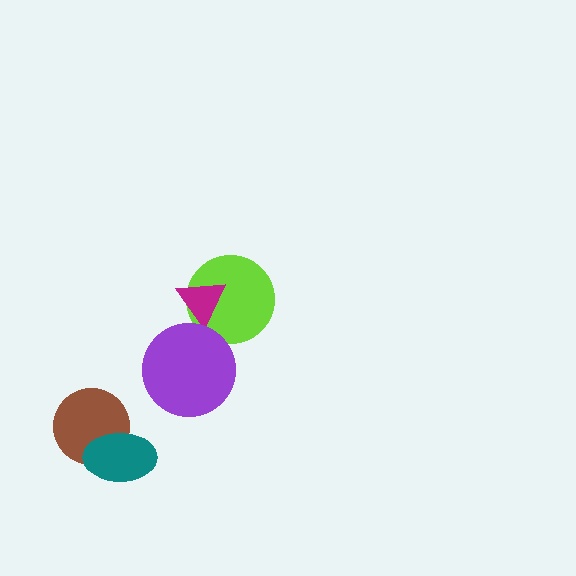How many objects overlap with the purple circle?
0 objects overlap with the purple circle.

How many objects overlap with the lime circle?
1 object overlaps with the lime circle.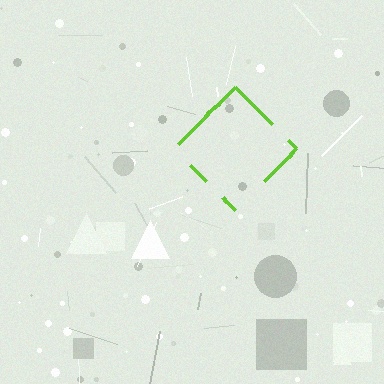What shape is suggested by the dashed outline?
The dashed outline suggests a diamond.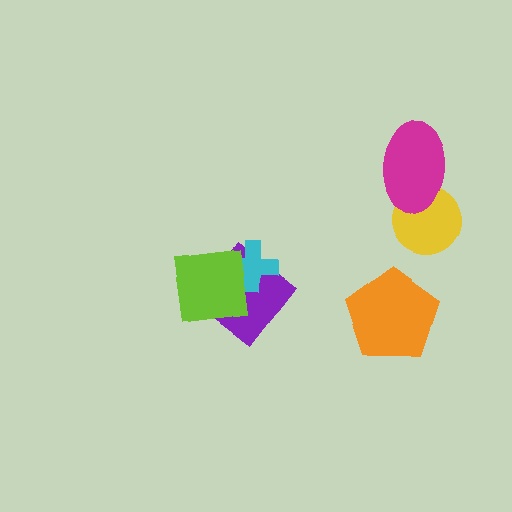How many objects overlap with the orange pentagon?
0 objects overlap with the orange pentagon.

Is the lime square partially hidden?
No, no other shape covers it.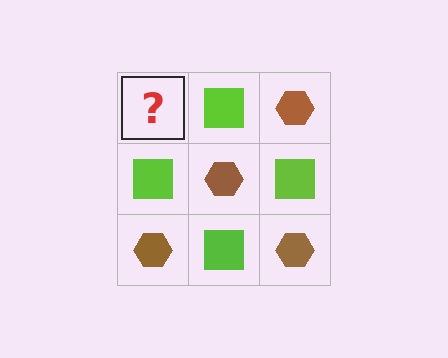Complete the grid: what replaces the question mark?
The question mark should be replaced with a brown hexagon.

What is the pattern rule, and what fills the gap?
The rule is that it alternates brown hexagon and lime square in a checkerboard pattern. The gap should be filled with a brown hexagon.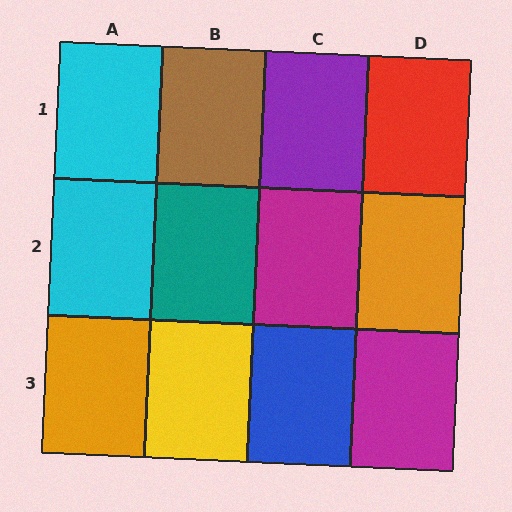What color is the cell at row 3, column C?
Blue.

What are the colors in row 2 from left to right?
Cyan, teal, magenta, orange.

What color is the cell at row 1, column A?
Cyan.